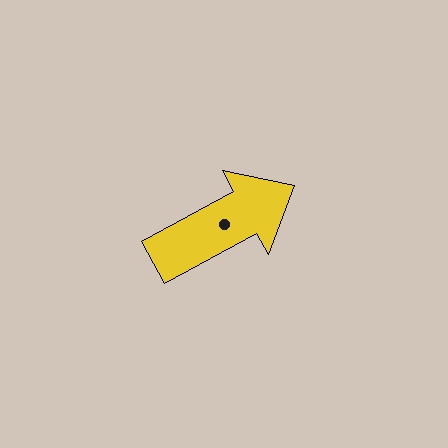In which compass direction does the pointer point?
Northeast.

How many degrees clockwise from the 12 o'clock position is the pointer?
Approximately 61 degrees.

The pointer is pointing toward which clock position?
Roughly 2 o'clock.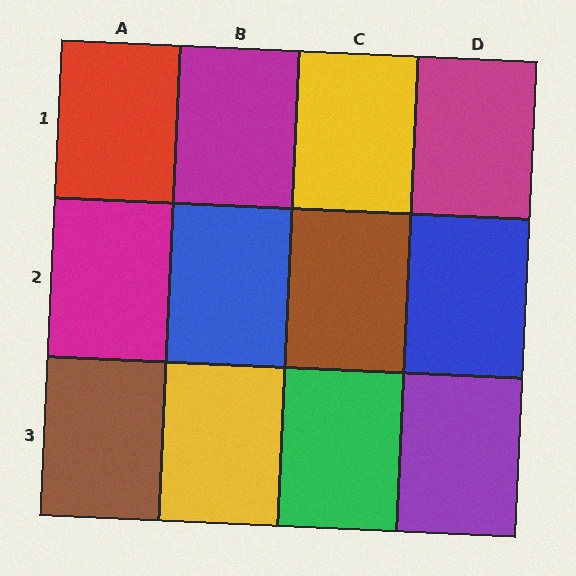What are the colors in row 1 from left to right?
Red, magenta, yellow, magenta.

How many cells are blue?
2 cells are blue.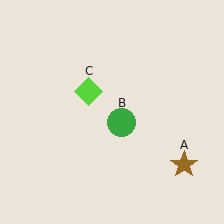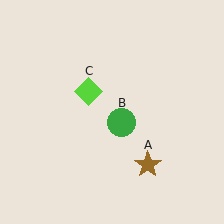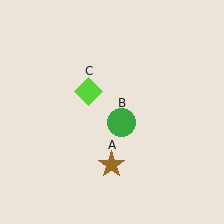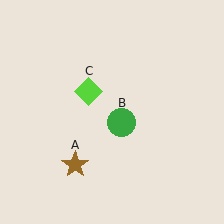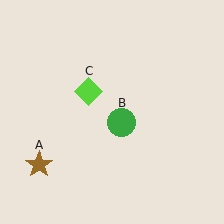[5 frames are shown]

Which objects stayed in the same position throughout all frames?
Green circle (object B) and lime diamond (object C) remained stationary.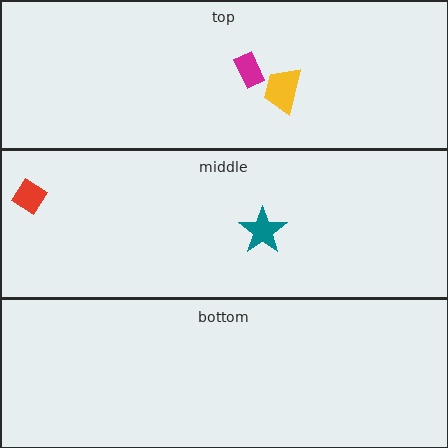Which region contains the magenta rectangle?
The top region.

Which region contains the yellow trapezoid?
The top region.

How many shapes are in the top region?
2.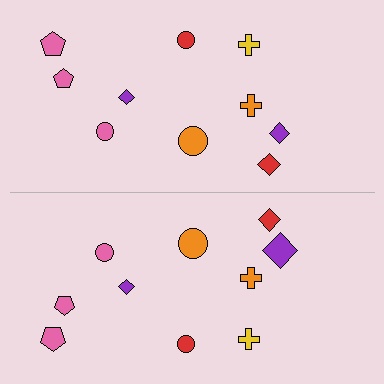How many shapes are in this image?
There are 20 shapes in this image.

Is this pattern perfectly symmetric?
No, the pattern is not perfectly symmetric. The purple diamond on the bottom side has a different size than its mirror counterpart.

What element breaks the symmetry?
The purple diamond on the bottom side has a different size than its mirror counterpart.